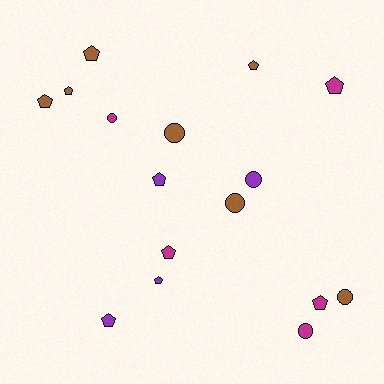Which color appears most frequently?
Brown, with 7 objects.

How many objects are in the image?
There are 16 objects.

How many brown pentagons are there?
There are 4 brown pentagons.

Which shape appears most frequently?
Pentagon, with 10 objects.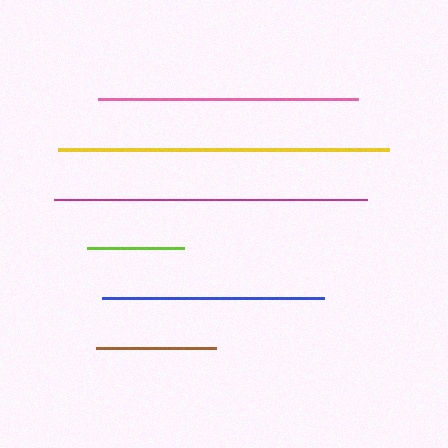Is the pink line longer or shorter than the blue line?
The pink line is longer than the blue line.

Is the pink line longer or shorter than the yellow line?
The yellow line is longer than the pink line.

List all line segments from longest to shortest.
From longest to shortest: yellow, magenta, pink, blue, brown, lime.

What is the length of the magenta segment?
The magenta segment is approximately 313 pixels long.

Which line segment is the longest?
The yellow line is the longest at approximately 331 pixels.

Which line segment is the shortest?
The lime line is the shortest at approximately 96 pixels.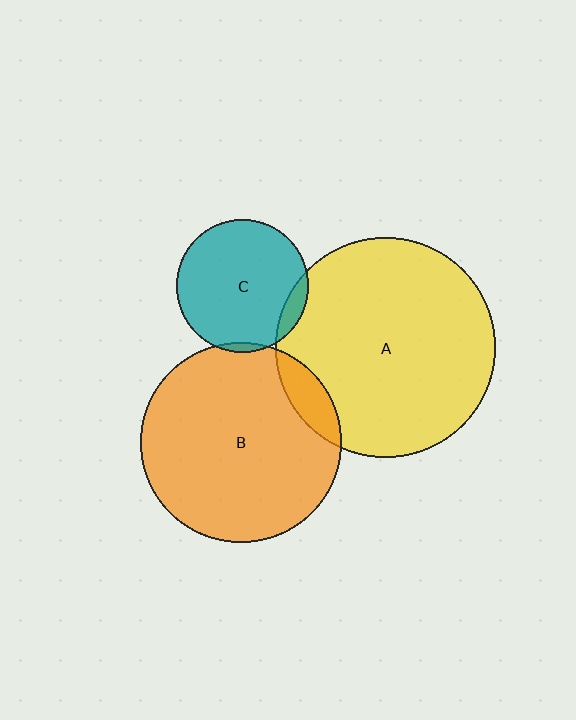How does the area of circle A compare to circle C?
Approximately 2.7 times.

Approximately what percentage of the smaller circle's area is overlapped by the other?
Approximately 5%.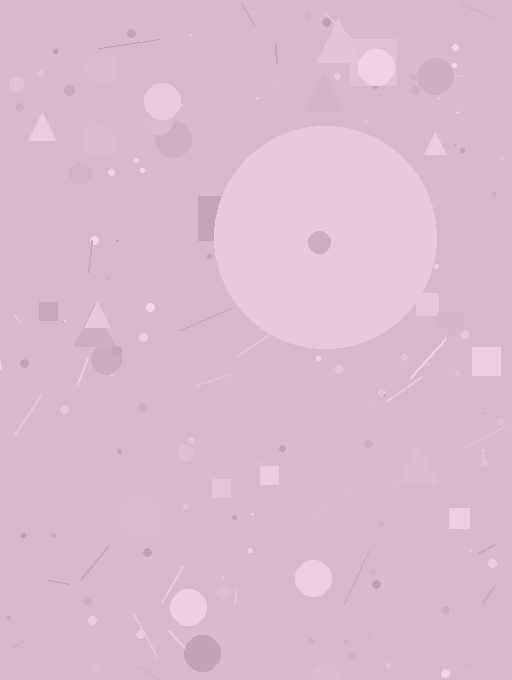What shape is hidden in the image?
A circle is hidden in the image.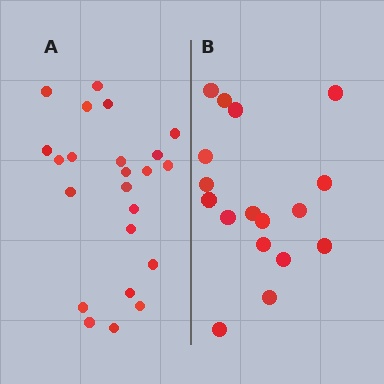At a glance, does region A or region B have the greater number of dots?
Region A (the left region) has more dots.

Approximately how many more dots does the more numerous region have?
Region A has about 6 more dots than region B.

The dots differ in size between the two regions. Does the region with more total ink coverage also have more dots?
No. Region B has more total ink coverage because its dots are larger, but region A actually contains more individual dots. Total area can be misleading — the number of items is what matters here.